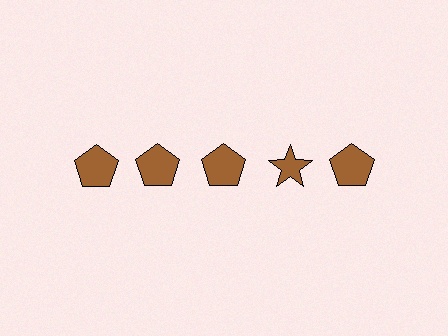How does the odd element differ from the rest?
It has a different shape: star instead of pentagon.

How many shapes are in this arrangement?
There are 5 shapes arranged in a grid pattern.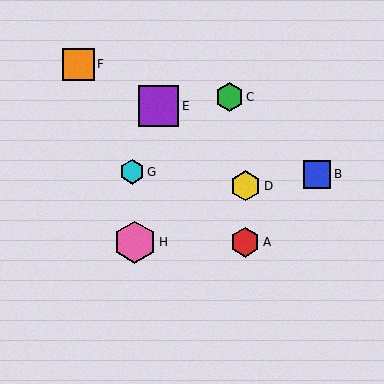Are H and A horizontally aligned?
Yes, both are at y≈242.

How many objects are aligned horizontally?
2 objects (A, H) are aligned horizontally.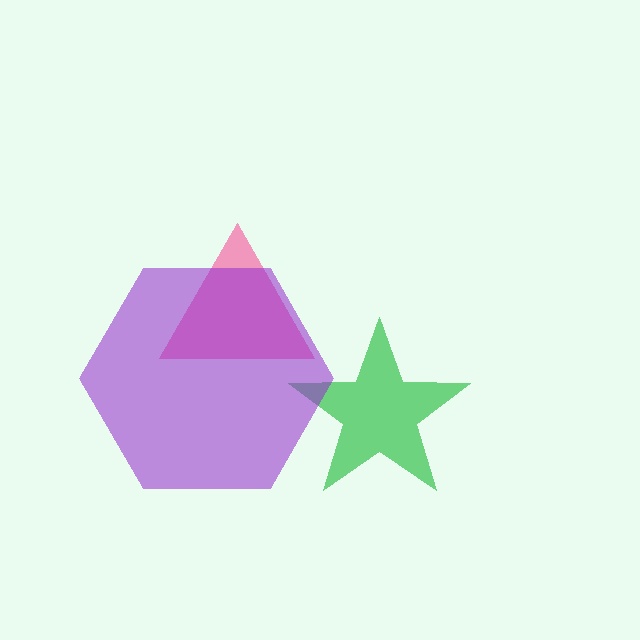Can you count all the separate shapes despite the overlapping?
Yes, there are 3 separate shapes.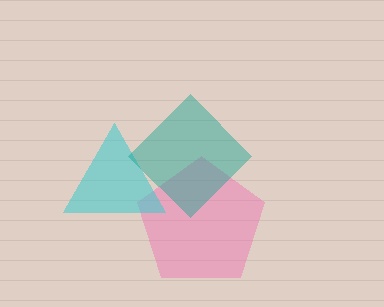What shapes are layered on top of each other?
The layered shapes are: a pink pentagon, a cyan triangle, a teal diamond.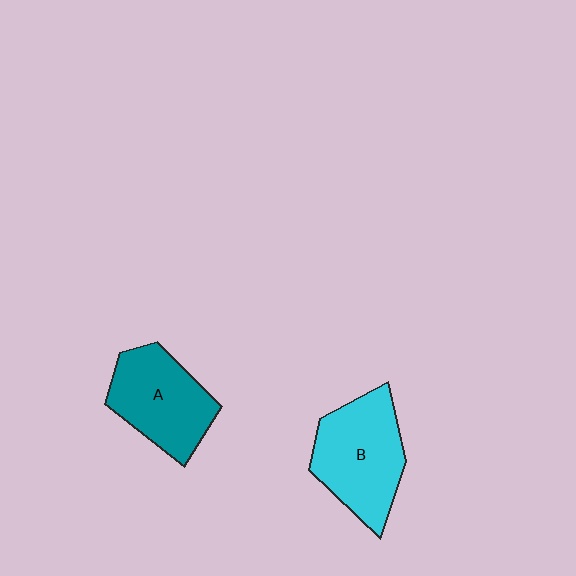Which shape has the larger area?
Shape B (cyan).